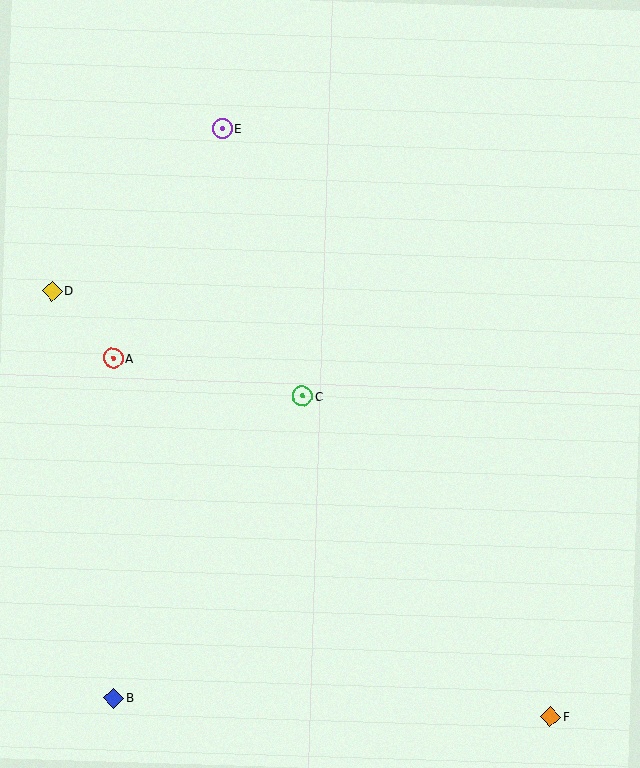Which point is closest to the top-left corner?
Point E is closest to the top-left corner.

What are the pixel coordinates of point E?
Point E is at (222, 129).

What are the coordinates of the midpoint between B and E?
The midpoint between B and E is at (168, 413).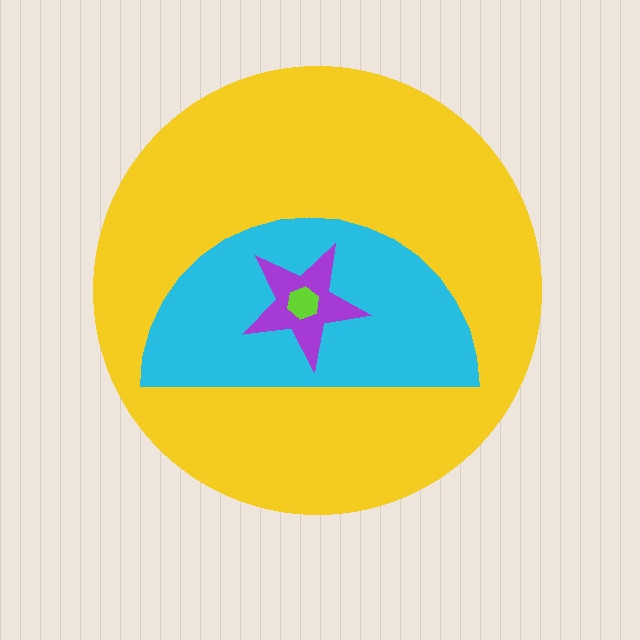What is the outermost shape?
The yellow circle.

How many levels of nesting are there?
4.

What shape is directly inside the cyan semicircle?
The purple star.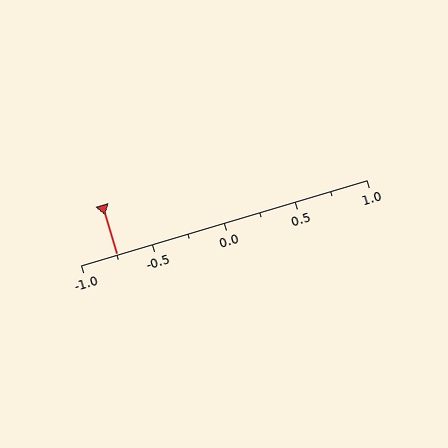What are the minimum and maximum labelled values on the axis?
The axis runs from -1.0 to 1.0.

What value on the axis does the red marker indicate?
The marker indicates approximately -0.75.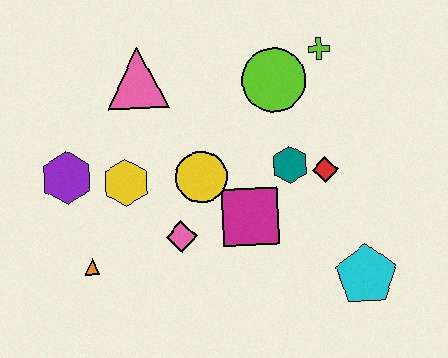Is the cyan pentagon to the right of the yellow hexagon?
Yes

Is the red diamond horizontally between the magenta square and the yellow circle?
No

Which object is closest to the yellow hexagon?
The purple hexagon is closest to the yellow hexagon.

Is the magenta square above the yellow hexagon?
No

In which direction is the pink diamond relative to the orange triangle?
The pink diamond is to the right of the orange triangle.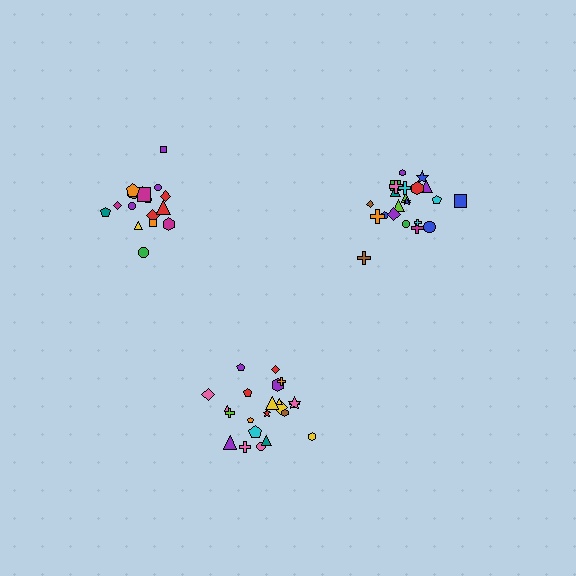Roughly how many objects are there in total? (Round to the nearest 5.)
Roughly 60 objects in total.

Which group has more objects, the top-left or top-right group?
The top-right group.